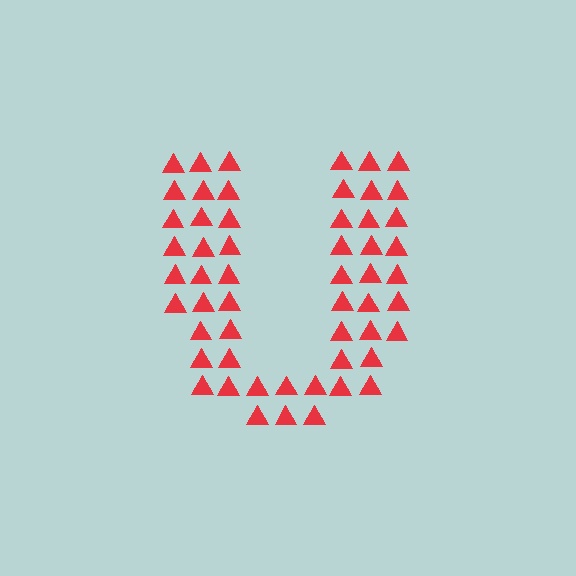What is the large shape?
The large shape is the letter U.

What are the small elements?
The small elements are triangles.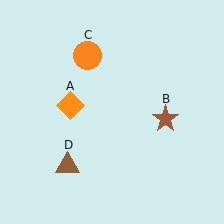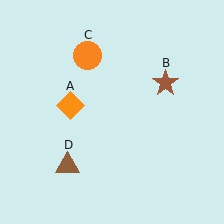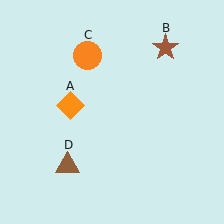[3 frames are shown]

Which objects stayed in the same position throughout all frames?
Orange diamond (object A) and orange circle (object C) and brown triangle (object D) remained stationary.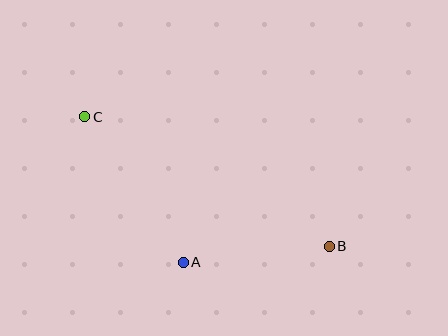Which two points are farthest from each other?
Points B and C are farthest from each other.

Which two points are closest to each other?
Points A and B are closest to each other.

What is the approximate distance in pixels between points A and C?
The distance between A and C is approximately 175 pixels.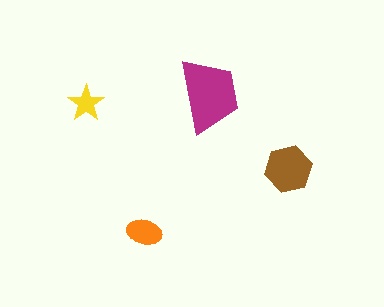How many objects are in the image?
There are 4 objects in the image.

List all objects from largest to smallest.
The magenta trapezoid, the brown hexagon, the orange ellipse, the yellow star.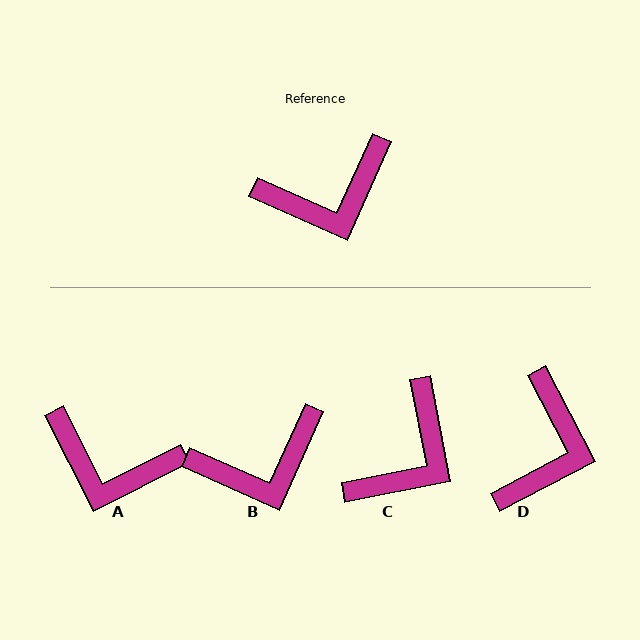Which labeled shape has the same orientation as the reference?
B.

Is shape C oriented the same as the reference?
No, it is off by about 35 degrees.